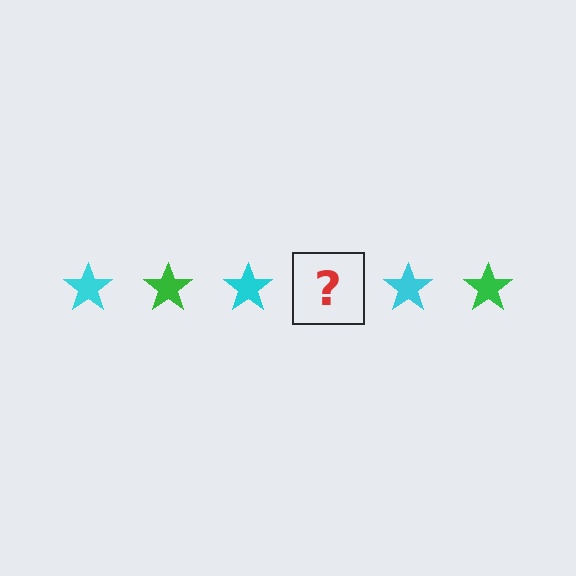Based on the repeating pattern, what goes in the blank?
The blank should be a green star.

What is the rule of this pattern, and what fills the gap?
The rule is that the pattern cycles through cyan, green stars. The gap should be filled with a green star.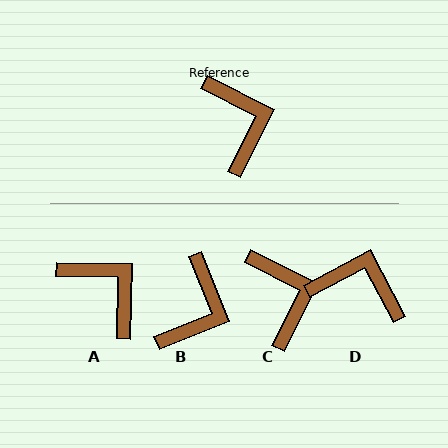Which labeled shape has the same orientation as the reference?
C.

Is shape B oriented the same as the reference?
No, it is off by about 42 degrees.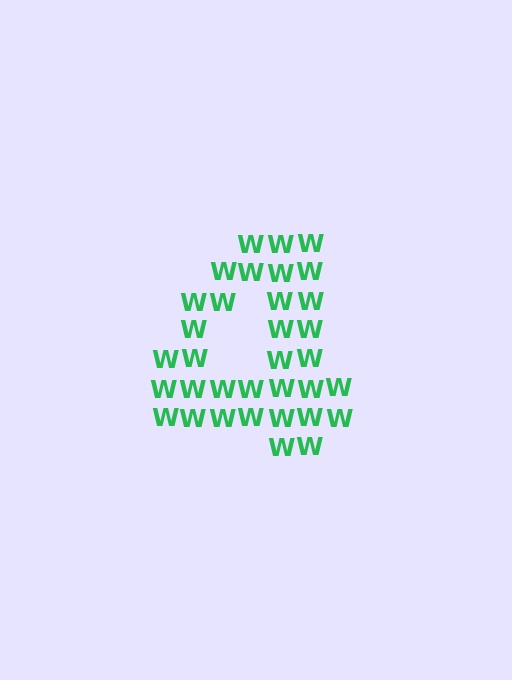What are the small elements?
The small elements are letter W's.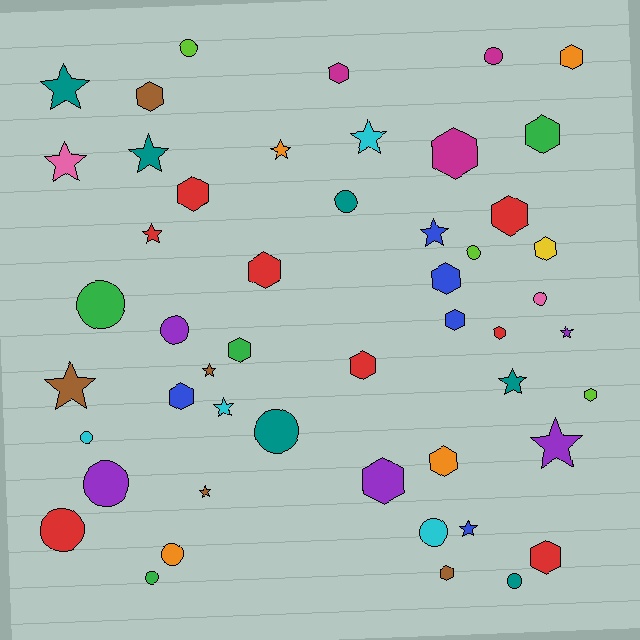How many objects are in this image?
There are 50 objects.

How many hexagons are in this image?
There are 20 hexagons.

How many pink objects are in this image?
There are 2 pink objects.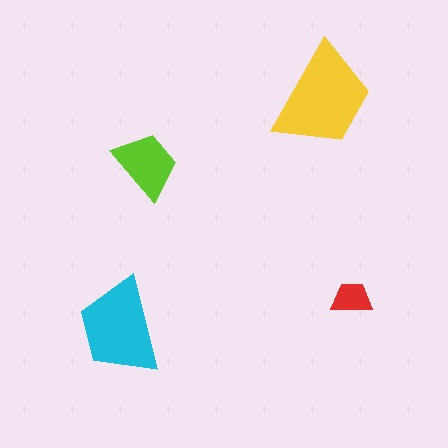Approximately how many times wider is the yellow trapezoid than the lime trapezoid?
About 1.5 times wider.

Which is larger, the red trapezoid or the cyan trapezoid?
The cyan one.